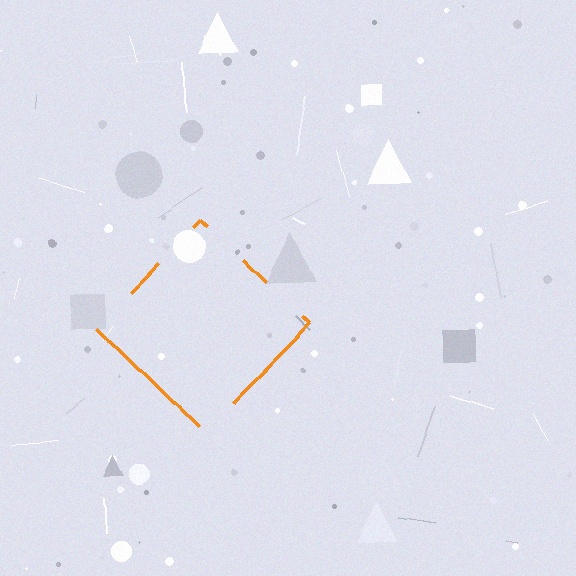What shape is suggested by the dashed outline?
The dashed outline suggests a diamond.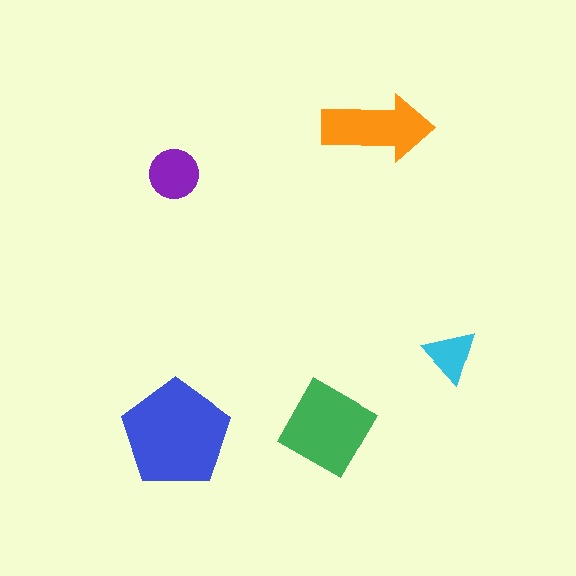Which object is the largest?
The blue pentagon.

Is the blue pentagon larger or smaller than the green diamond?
Larger.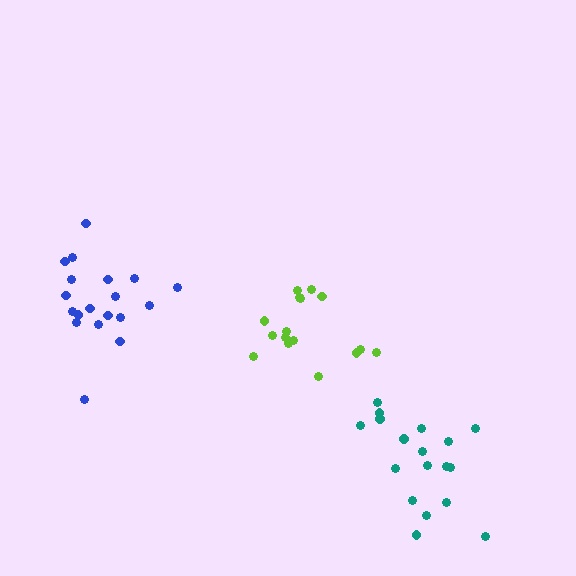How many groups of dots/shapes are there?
There are 3 groups.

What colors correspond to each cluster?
The clusters are colored: lime, teal, blue.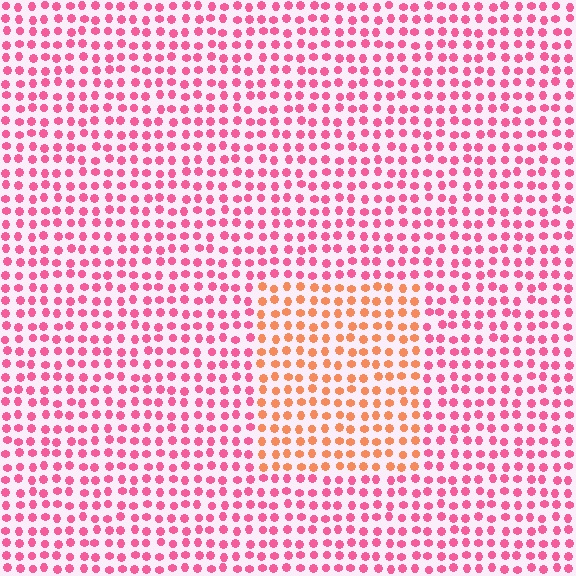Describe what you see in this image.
The image is filled with small pink elements in a uniform arrangement. A rectangle-shaped region is visible where the elements are tinted to a slightly different hue, forming a subtle color boundary.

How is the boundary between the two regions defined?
The boundary is defined purely by a slight shift in hue (about 43 degrees). Spacing, size, and orientation are identical on both sides.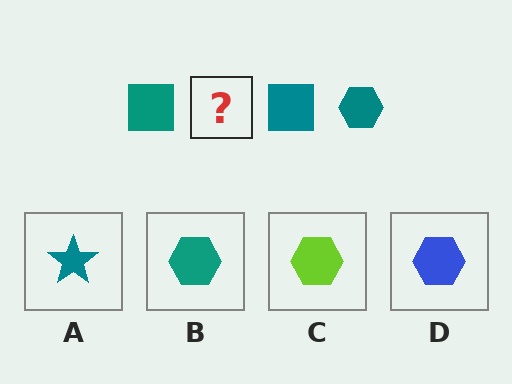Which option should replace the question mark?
Option B.